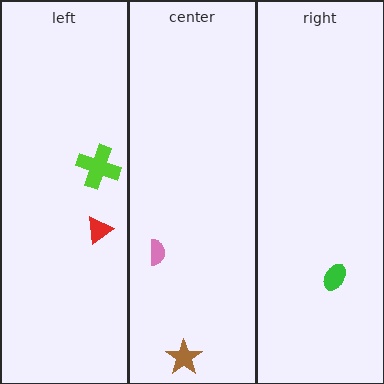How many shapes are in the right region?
1.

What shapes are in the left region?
The red triangle, the lime cross.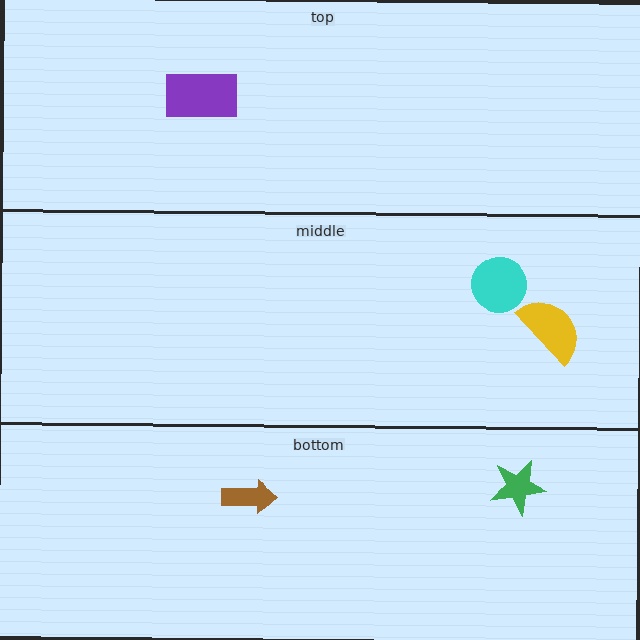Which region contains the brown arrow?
The bottom region.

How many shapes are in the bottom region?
2.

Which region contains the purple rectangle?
The top region.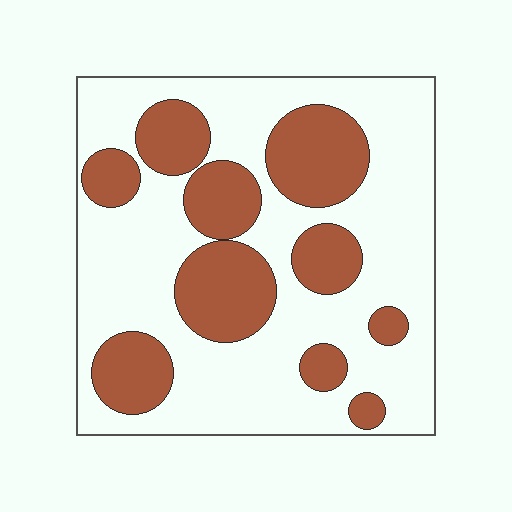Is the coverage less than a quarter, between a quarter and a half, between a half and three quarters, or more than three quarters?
Between a quarter and a half.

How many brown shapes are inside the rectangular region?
10.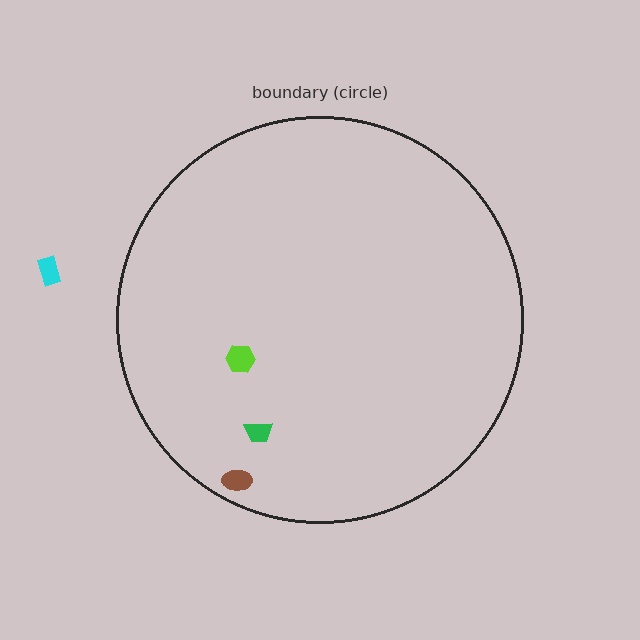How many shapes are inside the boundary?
3 inside, 1 outside.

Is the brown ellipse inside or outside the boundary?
Inside.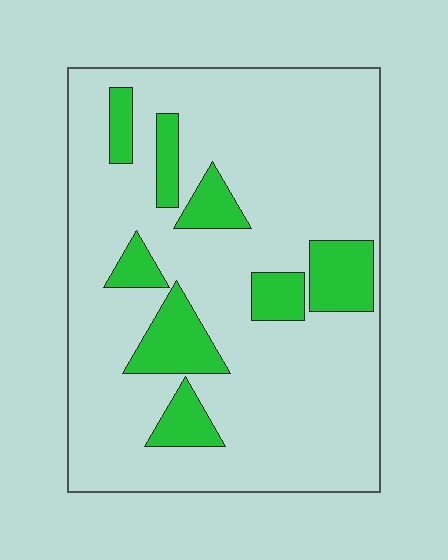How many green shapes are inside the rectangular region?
8.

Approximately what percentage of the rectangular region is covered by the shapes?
Approximately 20%.